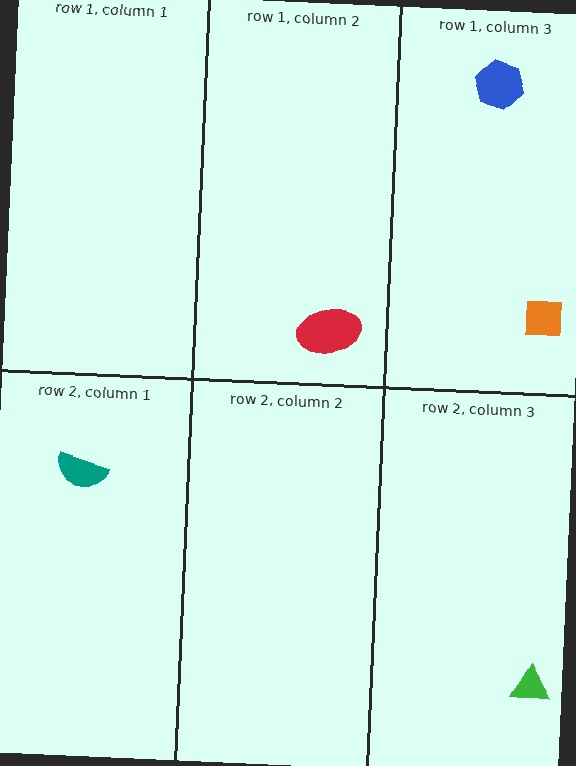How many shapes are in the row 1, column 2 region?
1.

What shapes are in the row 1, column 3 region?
The orange square, the blue hexagon.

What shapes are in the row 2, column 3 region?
The green triangle.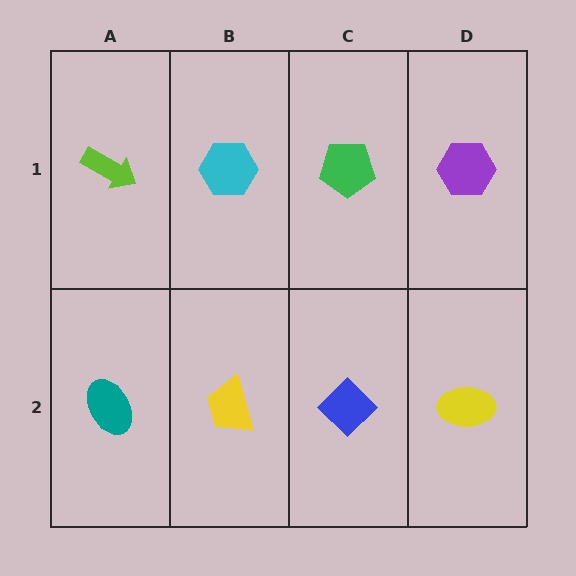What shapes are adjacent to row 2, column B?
A cyan hexagon (row 1, column B), a teal ellipse (row 2, column A), a blue diamond (row 2, column C).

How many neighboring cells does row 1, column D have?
2.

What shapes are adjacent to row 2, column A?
A lime arrow (row 1, column A), a yellow trapezoid (row 2, column B).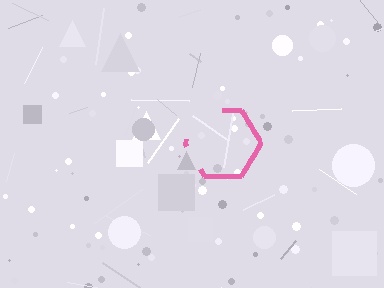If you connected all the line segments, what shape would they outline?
They would outline a hexagon.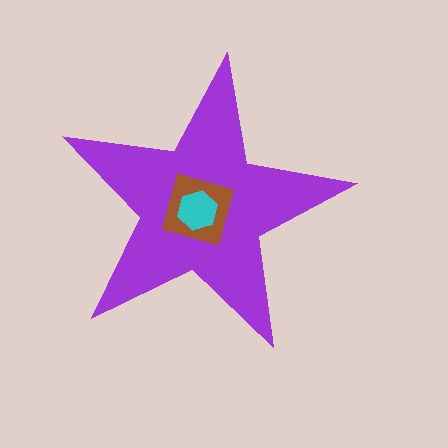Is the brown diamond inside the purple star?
Yes.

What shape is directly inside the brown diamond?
The cyan hexagon.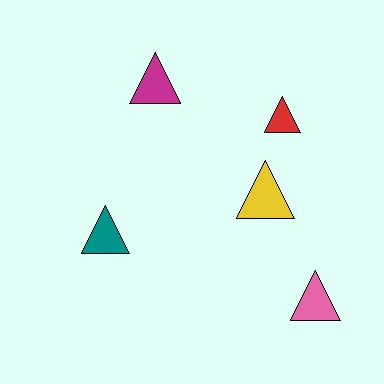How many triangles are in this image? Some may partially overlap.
There are 5 triangles.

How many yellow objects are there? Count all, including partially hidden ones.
There is 1 yellow object.